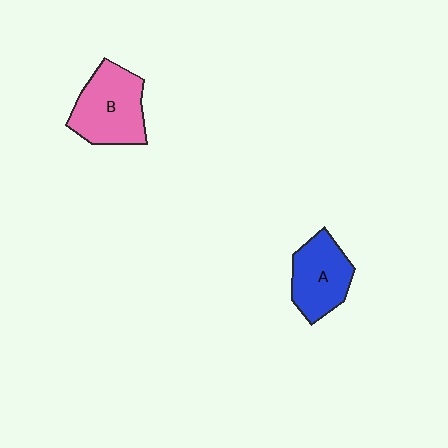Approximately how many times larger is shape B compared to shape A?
Approximately 1.2 times.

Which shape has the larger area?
Shape B (pink).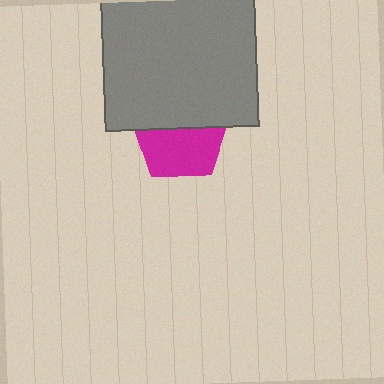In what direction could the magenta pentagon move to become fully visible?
The magenta pentagon could move down. That would shift it out from behind the gray square entirely.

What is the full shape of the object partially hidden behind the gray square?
The partially hidden object is a magenta pentagon.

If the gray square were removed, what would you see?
You would see the complete magenta pentagon.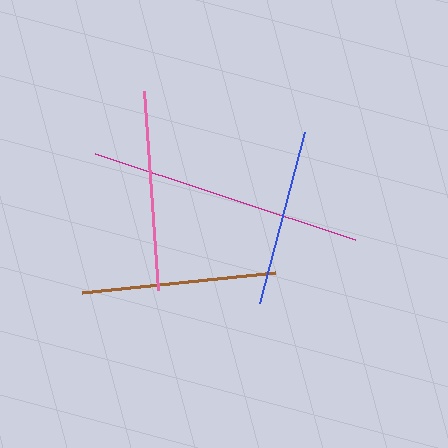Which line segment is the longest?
The magenta line is the longest at approximately 274 pixels.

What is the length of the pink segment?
The pink segment is approximately 199 pixels long.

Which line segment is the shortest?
The blue line is the shortest at approximately 177 pixels.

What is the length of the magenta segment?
The magenta segment is approximately 274 pixels long.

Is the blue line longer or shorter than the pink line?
The pink line is longer than the blue line.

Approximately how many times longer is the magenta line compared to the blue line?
The magenta line is approximately 1.5 times the length of the blue line.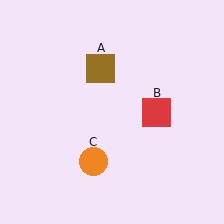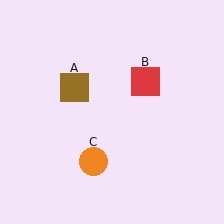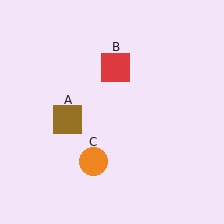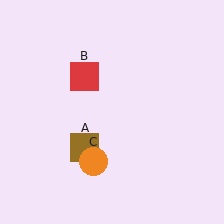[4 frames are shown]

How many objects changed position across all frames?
2 objects changed position: brown square (object A), red square (object B).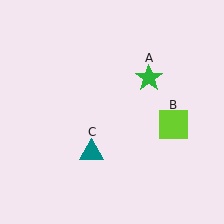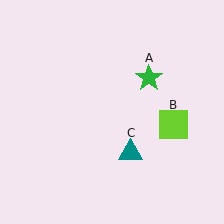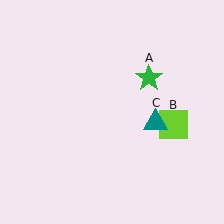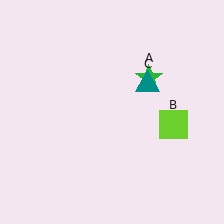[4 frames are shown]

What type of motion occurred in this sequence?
The teal triangle (object C) rotated counterclockwise around the center of the scene.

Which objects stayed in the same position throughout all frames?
Green star (object A) and lime square (object B) remained stationary.